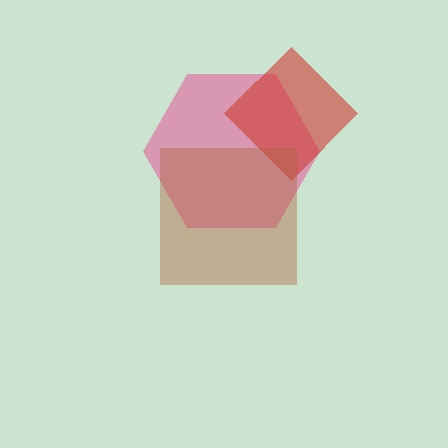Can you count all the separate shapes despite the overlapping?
Yes, there are 3 separate shapes.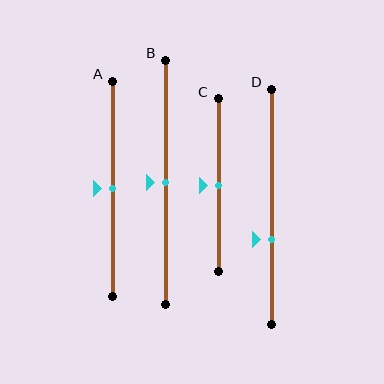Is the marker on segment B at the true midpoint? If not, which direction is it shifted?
Yes, the marker on segment B is at the true midpoint.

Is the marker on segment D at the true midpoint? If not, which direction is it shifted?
No, the marker on segment D is shifted downward by about 14% of the segment length.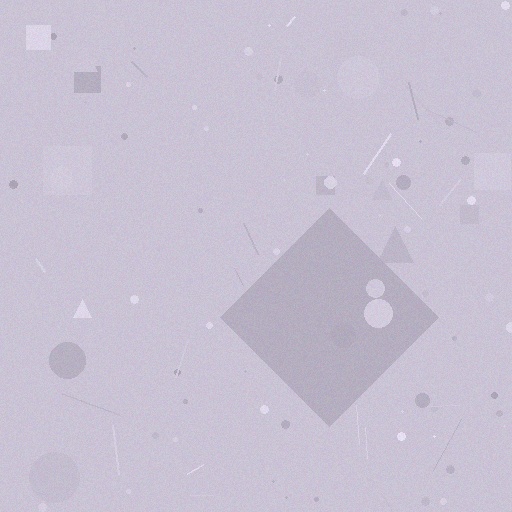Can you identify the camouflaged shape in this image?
The camouflaged shape is a diamond.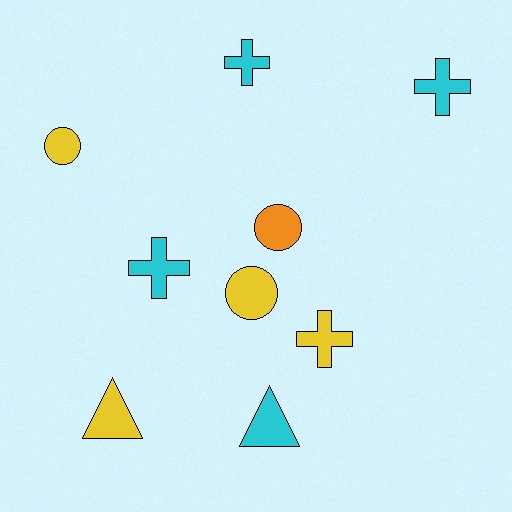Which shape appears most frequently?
Cross, with 4 objects.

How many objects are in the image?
There are 9 objects.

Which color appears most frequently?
Yellow, with 4 objects.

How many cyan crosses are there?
There are 3 cyan crosses.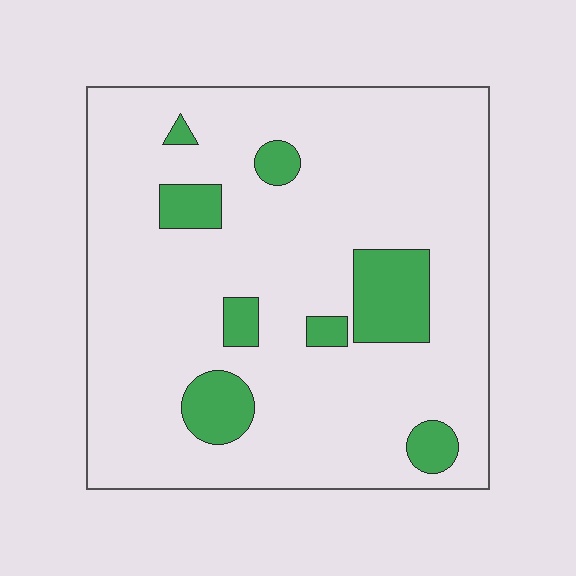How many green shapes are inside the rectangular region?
8.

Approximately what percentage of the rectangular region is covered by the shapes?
Approximately 15%.